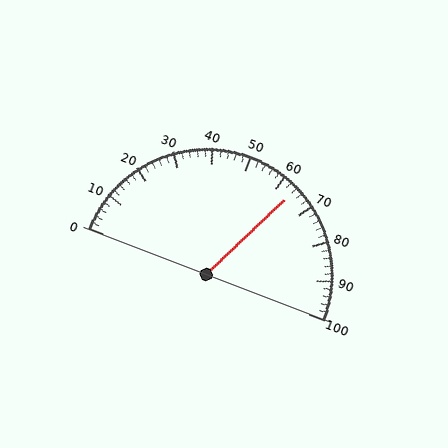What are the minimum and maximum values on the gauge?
The gauge ranges from 0 to 100.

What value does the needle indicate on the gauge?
The needle indicates approximately 64.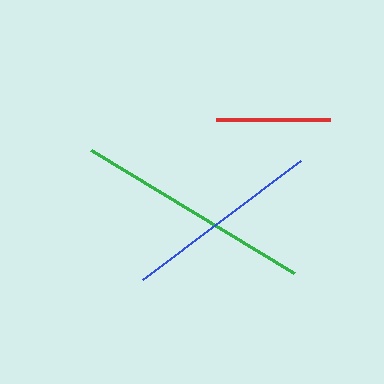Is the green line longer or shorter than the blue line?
The green line is longer than the blue line.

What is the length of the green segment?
The green segment is approximately 238 pixels long.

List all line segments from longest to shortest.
From longest to shortest: green, blue, red.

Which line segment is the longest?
The green line is the longest at approximately 238 pixels.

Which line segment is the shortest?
The red line is the shortest at approximately 114 pixels.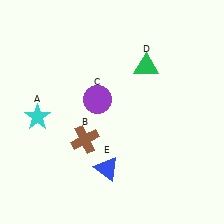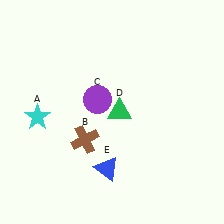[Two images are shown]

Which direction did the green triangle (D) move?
The green triangle (D) moved down.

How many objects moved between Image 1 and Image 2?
1 object moved between the two images.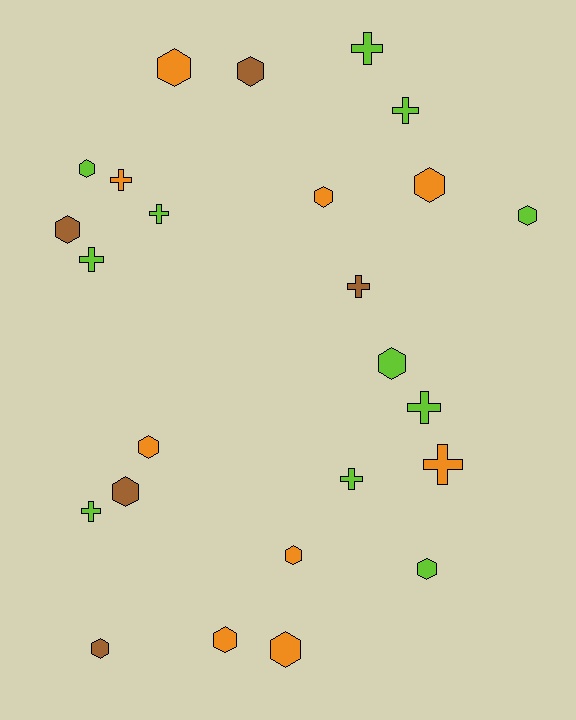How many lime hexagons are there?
There are 4 lime hexagons.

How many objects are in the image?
There are 25 objects.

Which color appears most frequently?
Lime, with 11 objects.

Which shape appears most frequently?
Hexagon, with 15 objects.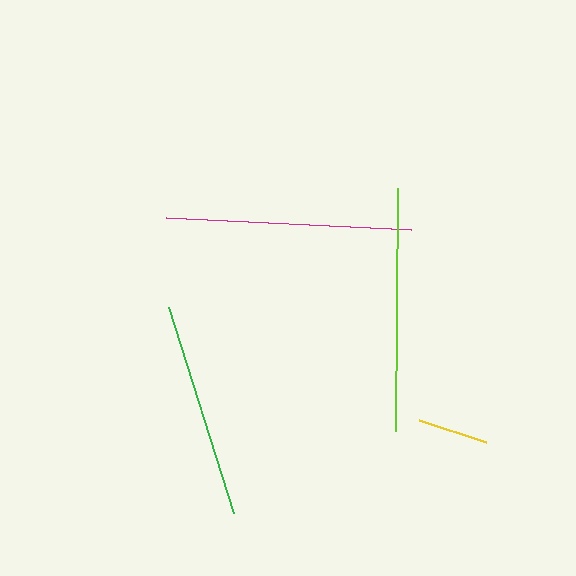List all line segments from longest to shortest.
From longest to shortest: magenta, lime, green, yellow.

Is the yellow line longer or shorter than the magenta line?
The magenta line is longer than the yellow line.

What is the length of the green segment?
The green segment is approximately 216 pixels long.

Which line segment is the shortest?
The yellow line is the shortest at approximately 71 pixels.